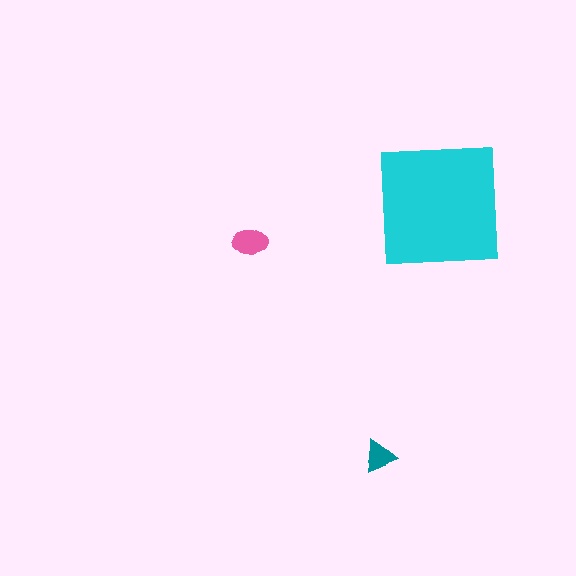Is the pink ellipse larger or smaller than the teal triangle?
Larger.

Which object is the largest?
The cyan square.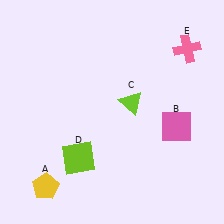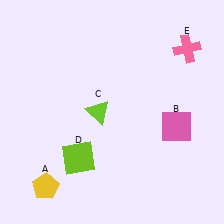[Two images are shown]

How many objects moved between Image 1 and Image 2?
1 object moved between the two images.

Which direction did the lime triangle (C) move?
The lime triangle (C) moved left.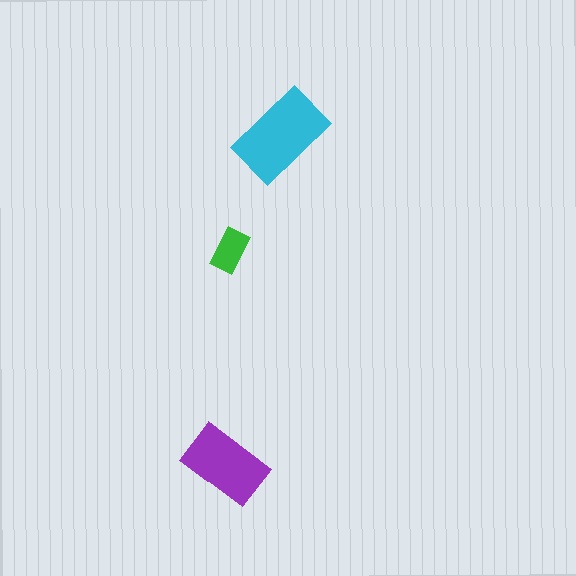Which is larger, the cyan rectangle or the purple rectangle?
The cyan one.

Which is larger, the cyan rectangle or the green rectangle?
The cyan one.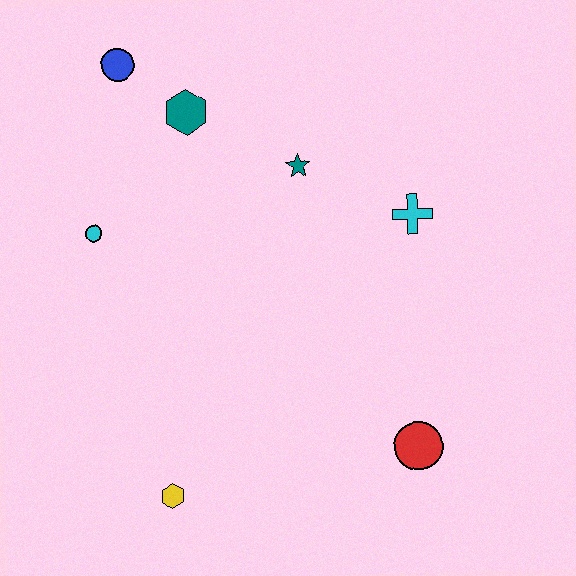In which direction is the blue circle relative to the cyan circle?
The blue circle is above the cyan circle.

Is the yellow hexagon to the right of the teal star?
No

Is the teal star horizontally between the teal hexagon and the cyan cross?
Yes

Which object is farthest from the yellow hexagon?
The blue circle is farthest from the yellow hexagon.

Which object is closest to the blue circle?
The teal hexagon is closest to the blue circle.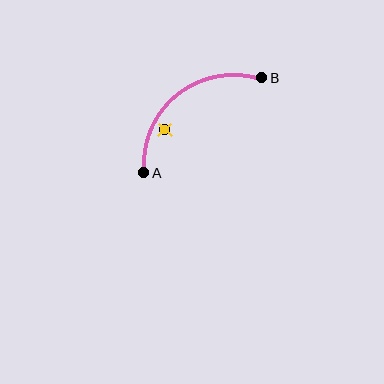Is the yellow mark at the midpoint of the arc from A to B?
No — the yellow mark does not lie on the arc at all. It sits slightly inside the curve.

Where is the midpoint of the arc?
The arc midpoint is the point on the curve farthest from the straight line joining A and B. It sits above and to the left of that line.